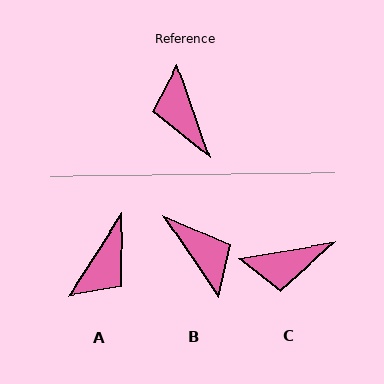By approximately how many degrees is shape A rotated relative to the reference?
Approximately 128 degrees counter-clockwise.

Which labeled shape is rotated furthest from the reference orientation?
B, about 165 degrees away.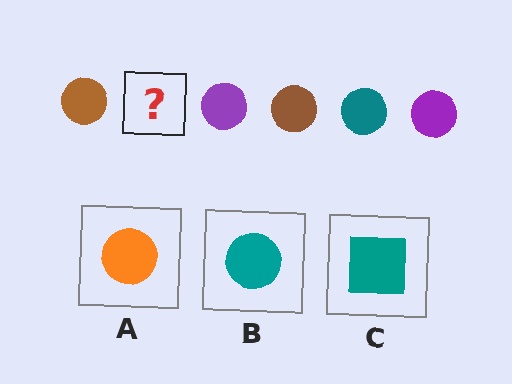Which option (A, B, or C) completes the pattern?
B.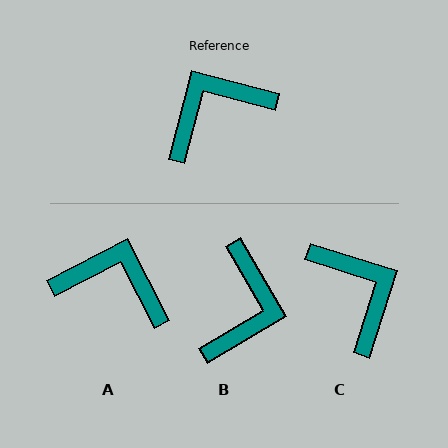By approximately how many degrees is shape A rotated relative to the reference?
Approximately 48 degrees clockwise.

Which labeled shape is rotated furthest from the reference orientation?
B, about 135 degrees away.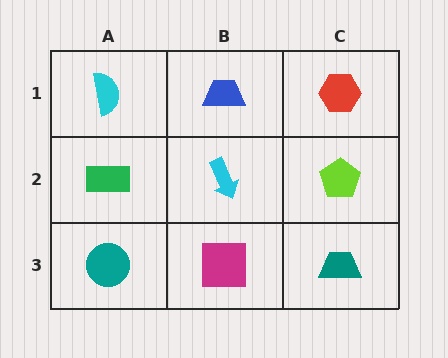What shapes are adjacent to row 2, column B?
A blue trapezoid (row 1, column B), a magenta square (row 3, column B), a green rectangle (row 2, column A), a lime pentagon (row 2, column C).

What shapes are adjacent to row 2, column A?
A cyan semicircle (row 1, column A), a teal circle (row 3, column A), a cyan arrow (row 2, column B).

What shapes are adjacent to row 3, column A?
A green rectangle (row 2, column A), a magenta square (row 3, column B).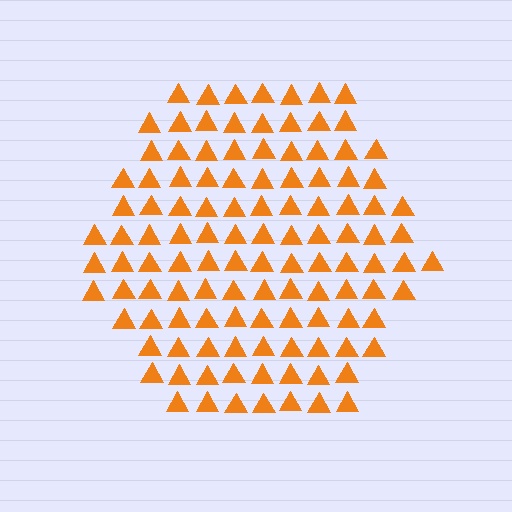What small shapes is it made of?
It is made of small triangles.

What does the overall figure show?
The overall figure shows a hexagon.